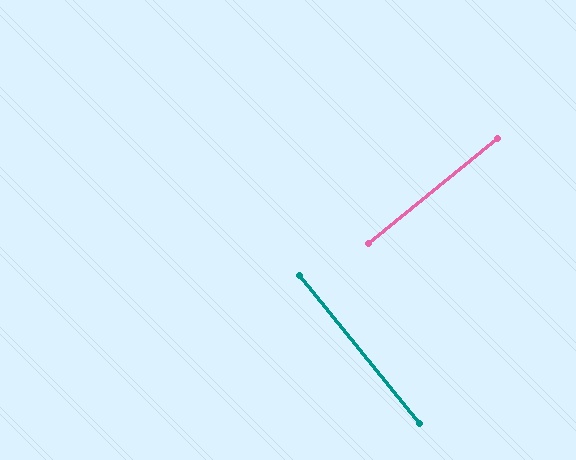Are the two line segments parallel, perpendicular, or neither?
Perpendicular — they meet at approximately 90°.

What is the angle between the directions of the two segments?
Approximately 90 degrees.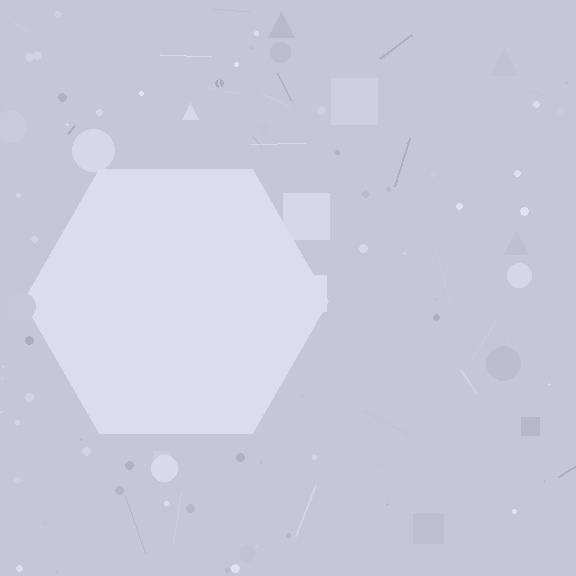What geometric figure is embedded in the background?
A hexagon is embedded in the background.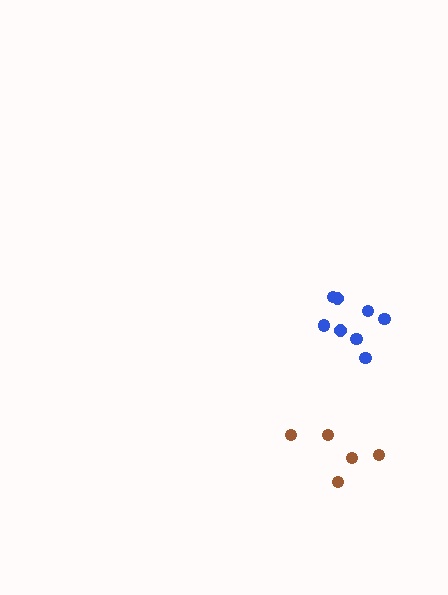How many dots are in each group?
Group 1: 5 dots, Group 2: 8 dots (13 total).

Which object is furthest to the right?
The brown cluster is rightmost.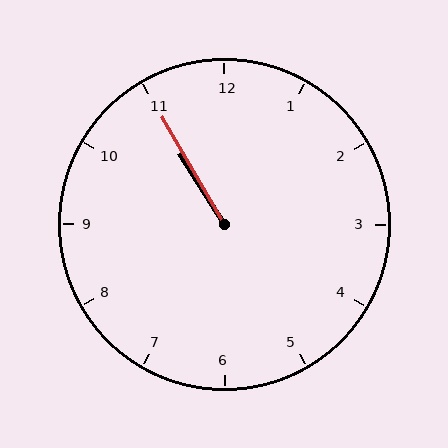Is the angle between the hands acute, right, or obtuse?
It is acute.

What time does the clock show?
10:55.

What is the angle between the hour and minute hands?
Approximately 2 degrees.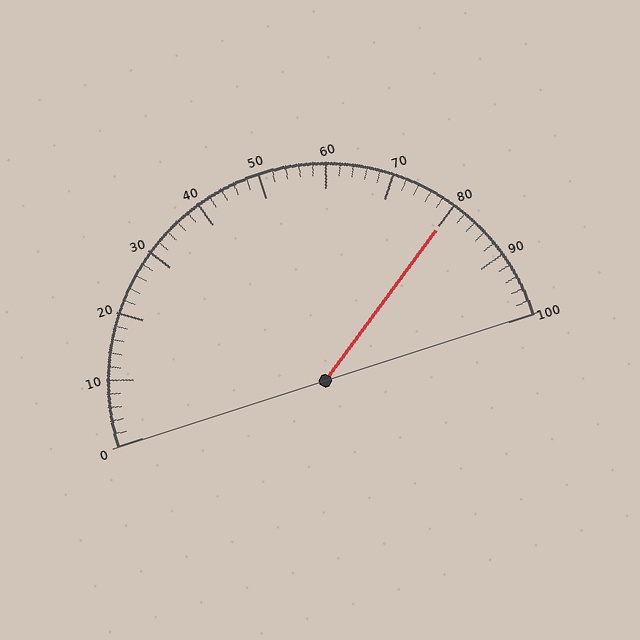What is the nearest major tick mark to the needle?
The nearest major tick mark is 80.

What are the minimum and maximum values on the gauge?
The gauge ranges from 0 to 100.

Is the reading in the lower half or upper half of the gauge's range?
The reading is in the upper half of the range (0 to 100).